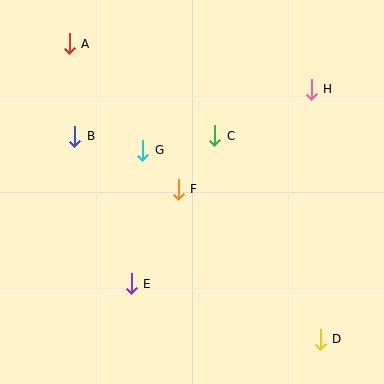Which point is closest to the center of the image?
Point F at (178, 189) is closest to the center.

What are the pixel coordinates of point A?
Point A is at (69, 44).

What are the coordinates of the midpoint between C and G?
The midpoint between C and G is at (179, 143).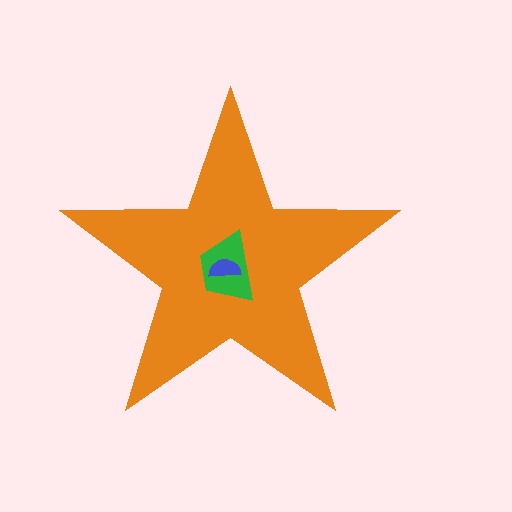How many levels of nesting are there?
3.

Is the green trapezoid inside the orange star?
Yes.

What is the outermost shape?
The orange star.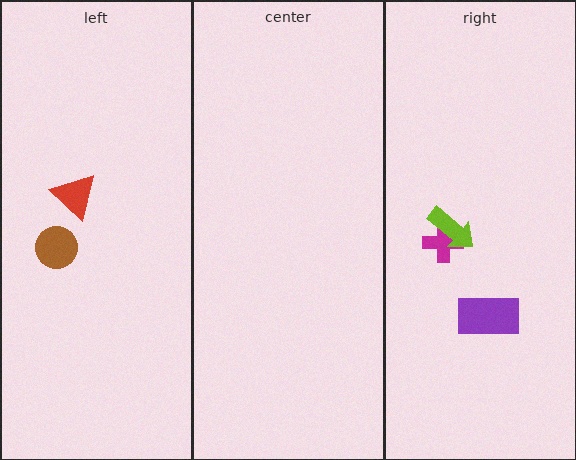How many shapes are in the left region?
2.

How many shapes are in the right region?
3.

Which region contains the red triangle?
The left region.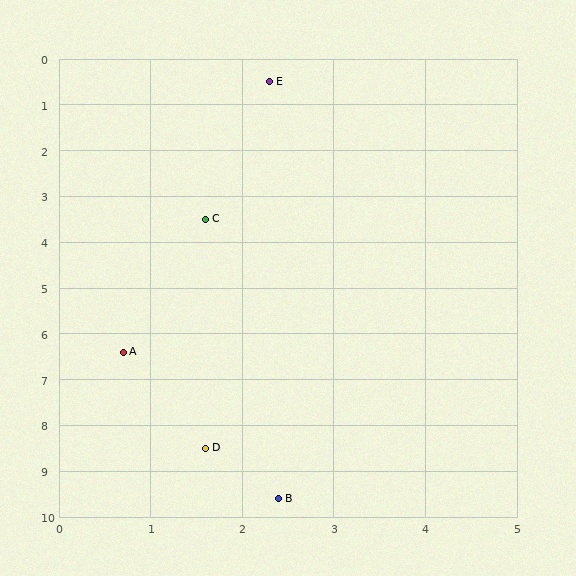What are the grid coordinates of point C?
Point C is at approximately (1.6, 3.5).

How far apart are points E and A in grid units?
Points E and A are about 6.1 grid units apart.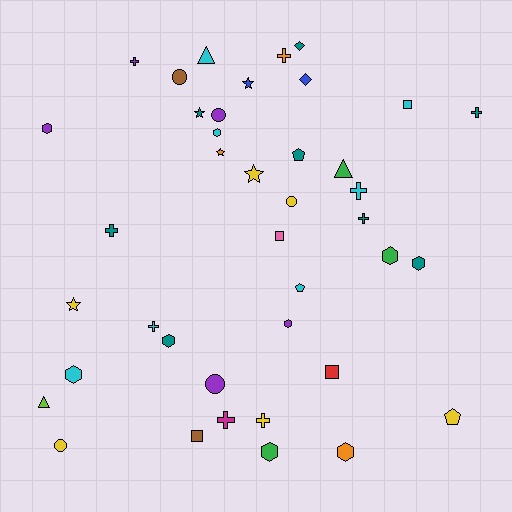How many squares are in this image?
There are 4 squares.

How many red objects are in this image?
There is 1 red object.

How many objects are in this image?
There are 40 objects.